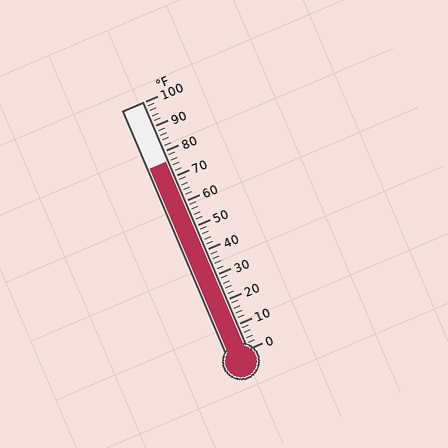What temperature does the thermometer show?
The thermometer shows approximately 76°F.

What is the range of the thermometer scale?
The thermometer scale ranges from 0°F to 100°F.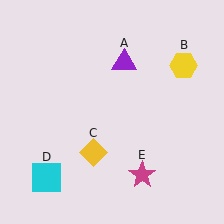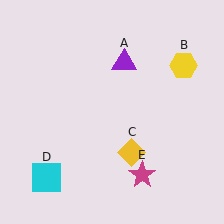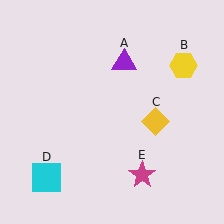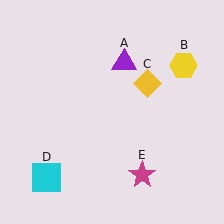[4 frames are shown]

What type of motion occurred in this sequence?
The yellow diamond (object C) rotated counterclockwise around the center of the scene.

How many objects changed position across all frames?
1 object changed position: yellow diamond (object C).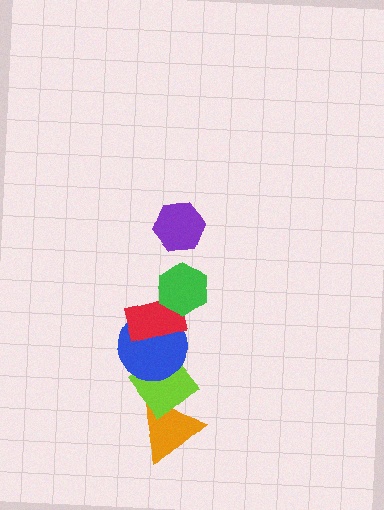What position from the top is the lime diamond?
The lime diamond is 5th from the top.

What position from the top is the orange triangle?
The orange triangle is 6th from the top.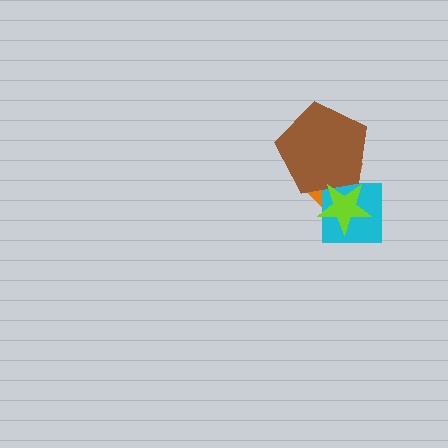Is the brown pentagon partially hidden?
Yes, it is partially covered by another shape.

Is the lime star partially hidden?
No, no other shape covers it.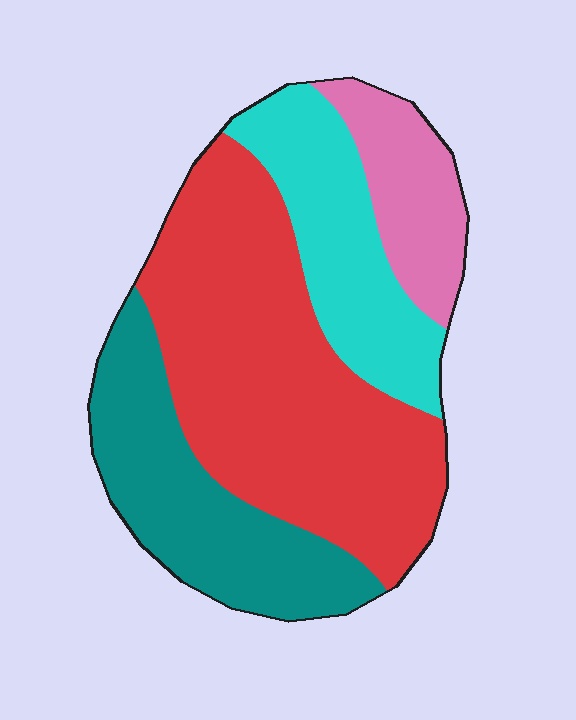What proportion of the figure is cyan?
Cyan takes up less than a quarter of the figure.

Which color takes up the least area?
Pink, at roughly 10%.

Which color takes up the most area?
Red, at roughly 45%.